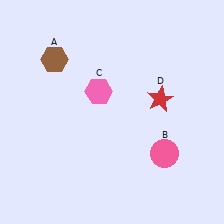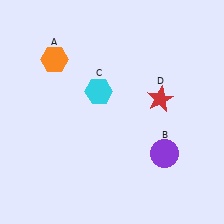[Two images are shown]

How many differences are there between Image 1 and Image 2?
There are 3 differences between the two images.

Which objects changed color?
A changed from brown to orange. B changed from pink to purple. C changed from pink to cyan.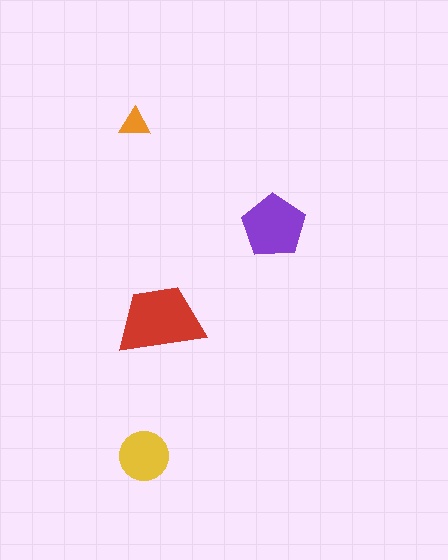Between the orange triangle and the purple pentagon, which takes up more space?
The purple pentagon.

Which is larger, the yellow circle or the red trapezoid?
The red trapezoid.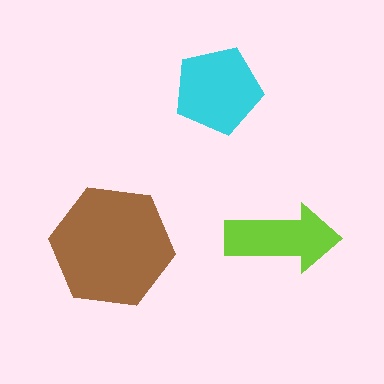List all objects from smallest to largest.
The lime arrow, the cyan pentagon, the brown hexagon.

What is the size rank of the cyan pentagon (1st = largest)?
2nd.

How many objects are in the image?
There are 3 objects in the image.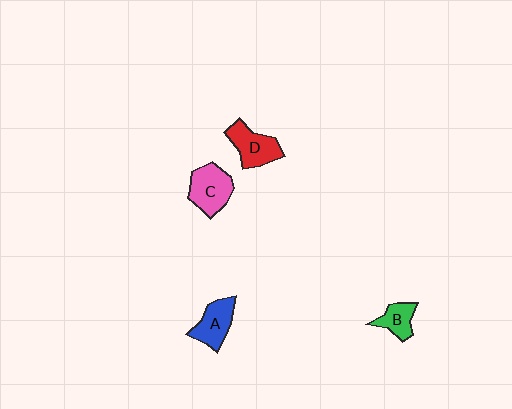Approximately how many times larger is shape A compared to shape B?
Approximately 1.4 times.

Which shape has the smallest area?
Shape B (green).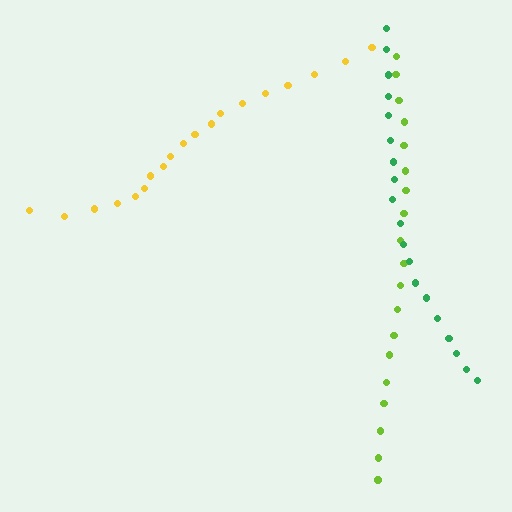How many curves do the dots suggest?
There are 3 distinct paths.